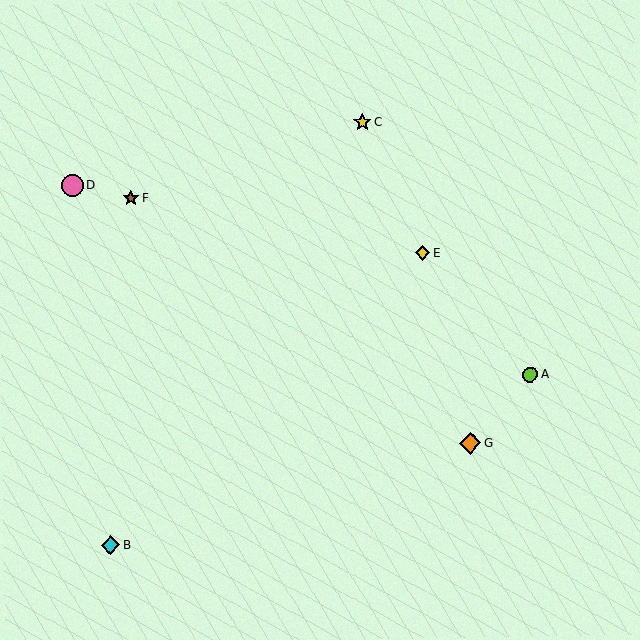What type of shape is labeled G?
Shape G is an orange diamond.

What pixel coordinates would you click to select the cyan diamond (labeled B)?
Click at (110, 545) to select the cyan diamond B.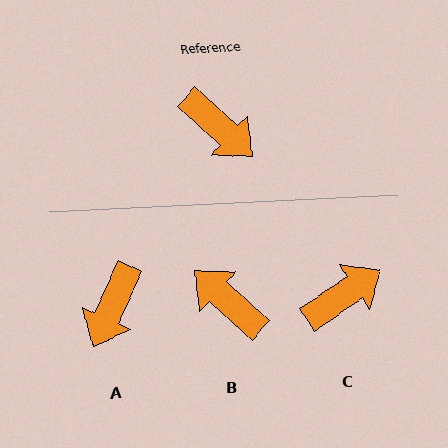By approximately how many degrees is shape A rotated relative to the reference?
Approximately 72 degrees clockwise.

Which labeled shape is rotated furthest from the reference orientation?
B, about 180 degrees away.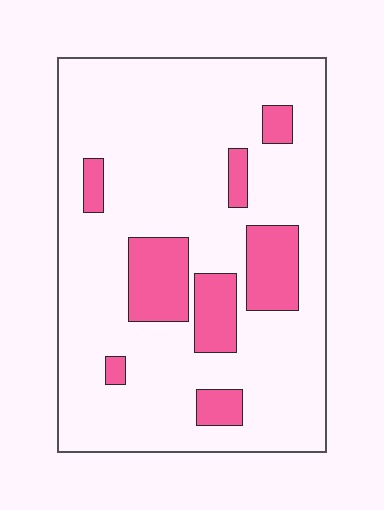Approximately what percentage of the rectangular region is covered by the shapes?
Approximately 20%.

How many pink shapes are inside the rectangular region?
8.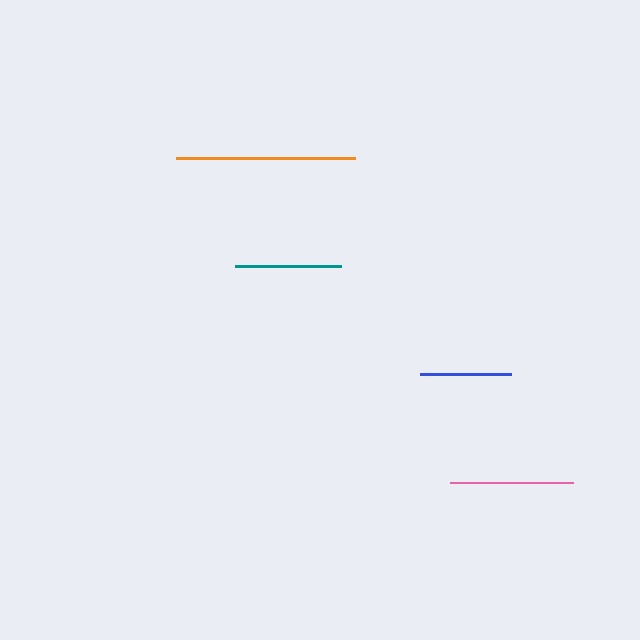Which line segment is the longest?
The orange line is the longest at approximately 180 pixels.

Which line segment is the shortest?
The blue line is the shortest at approximately 91 pixels.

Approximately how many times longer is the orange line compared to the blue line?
The orange line is approximately 2.0 times the length of the blue line.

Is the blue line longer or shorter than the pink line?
The pink line is longer than the blue line.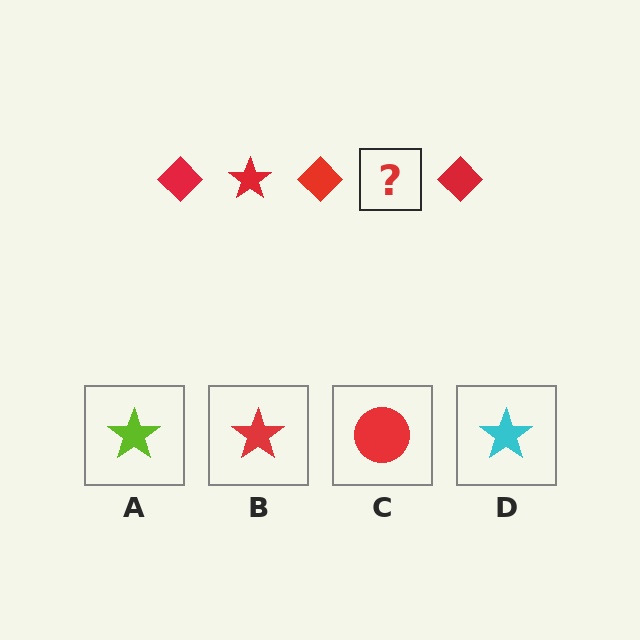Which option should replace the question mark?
Option B.